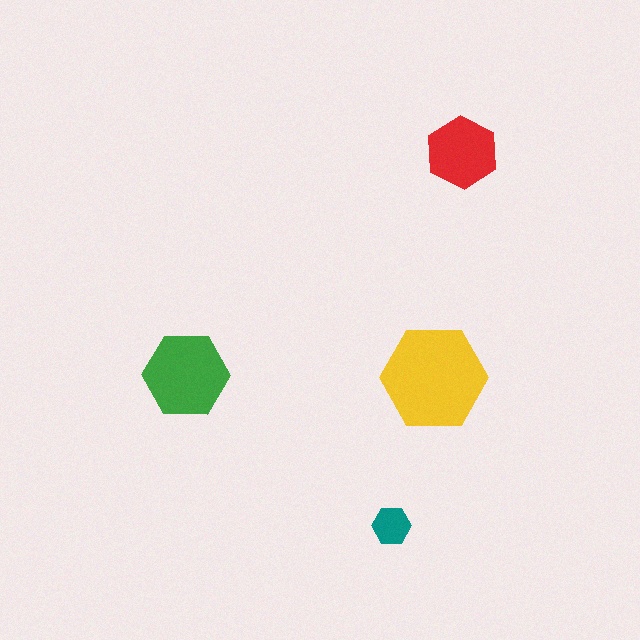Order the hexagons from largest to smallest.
the yellow one, the green one, the red one, the teal one.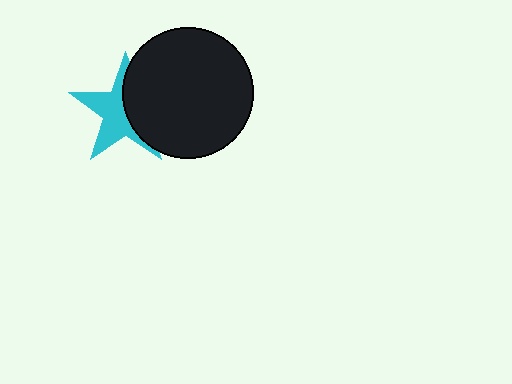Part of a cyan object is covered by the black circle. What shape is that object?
It is a star.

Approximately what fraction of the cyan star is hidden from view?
Roughly 45% of the cyan star is hidden behind the black circle.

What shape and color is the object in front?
The object in front is a black circle.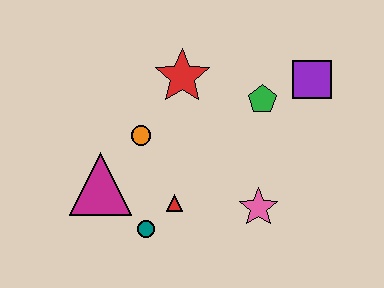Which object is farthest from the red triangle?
The purple square is farthest from the red triangle.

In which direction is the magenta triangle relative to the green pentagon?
The magenta triangle is to the left of the green pentagon.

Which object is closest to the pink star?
The red triangle is closest to the pink star.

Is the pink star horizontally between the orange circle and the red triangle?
No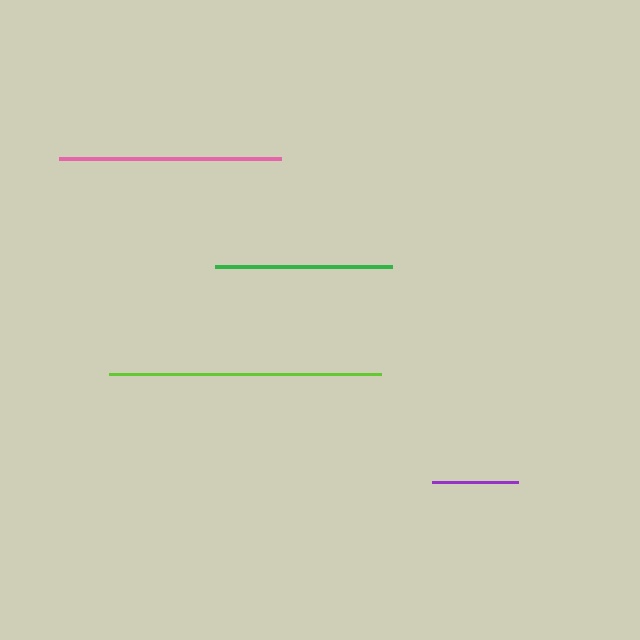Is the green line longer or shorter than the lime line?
The lime line is longer than the green line.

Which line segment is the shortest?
The purple line is the shortest at approximately 85 pixels.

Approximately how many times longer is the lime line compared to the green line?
The lime line is approximately 1.5 times the length of the green line.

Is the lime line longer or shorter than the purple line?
The lime line is longer than the purple line.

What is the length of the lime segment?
The lime segment is approximately 272 pixels long.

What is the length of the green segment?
The green segment is approximately 177 pixels long.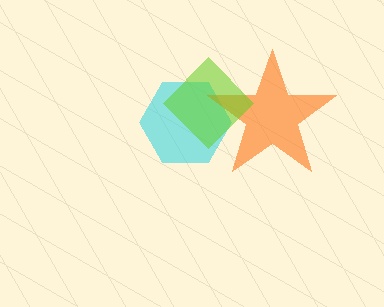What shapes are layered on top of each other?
The layered shapes are: a cyan hexagon, an orange star, a lime diamond.